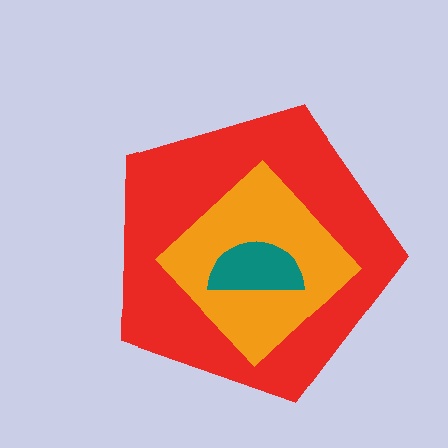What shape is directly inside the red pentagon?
The orange diamond.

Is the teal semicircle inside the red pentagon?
Yes.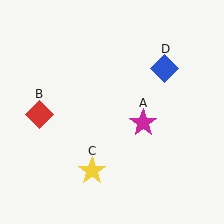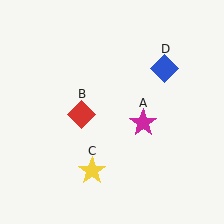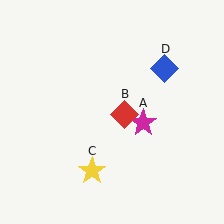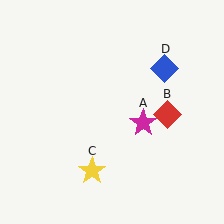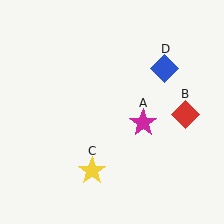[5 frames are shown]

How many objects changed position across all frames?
1 object changed position: red diamond (object B).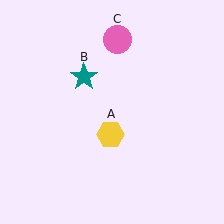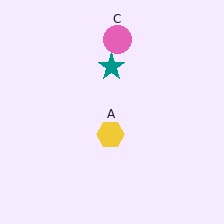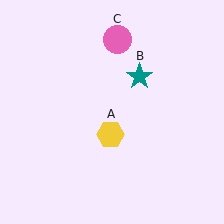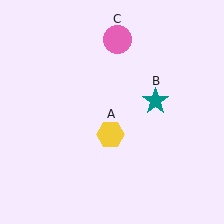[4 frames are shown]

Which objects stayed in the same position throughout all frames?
Yellow hexagon (object A) and pink circle (object C) remained stationary.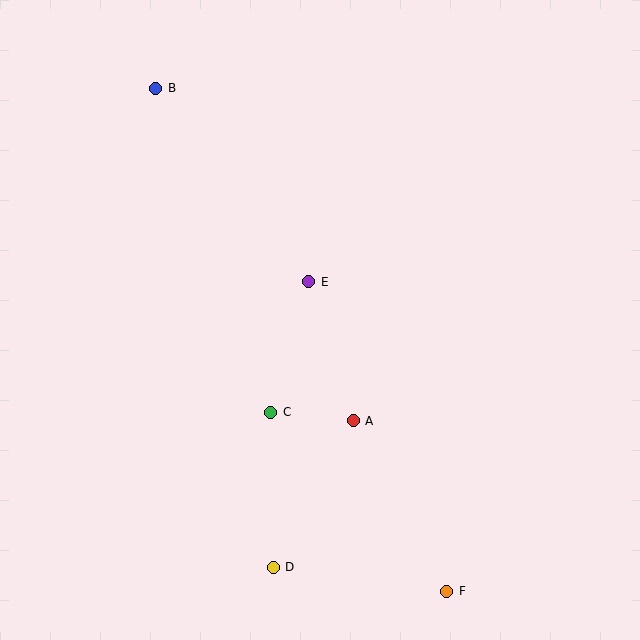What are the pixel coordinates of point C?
Point C is at (271, 412).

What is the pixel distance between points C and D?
The distance between C and D is 155 pixels.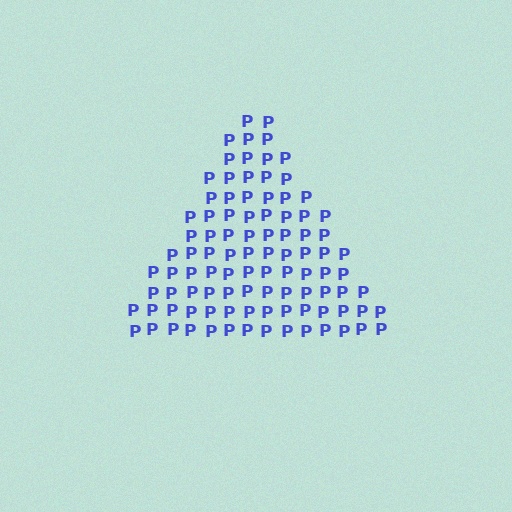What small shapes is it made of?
It is made of small letter P's.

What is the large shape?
The large shape is a triangle.